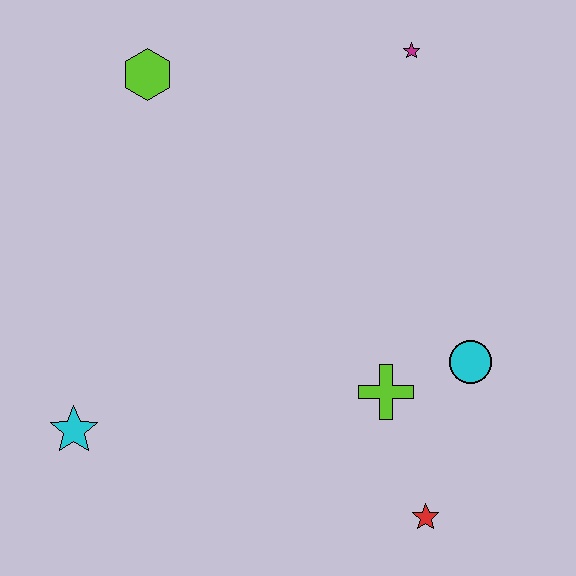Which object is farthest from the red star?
The lime hexagon is farthest from the red star.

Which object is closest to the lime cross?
The cyan circle is closest to the lime cross.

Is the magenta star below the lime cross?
No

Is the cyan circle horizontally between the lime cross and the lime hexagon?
No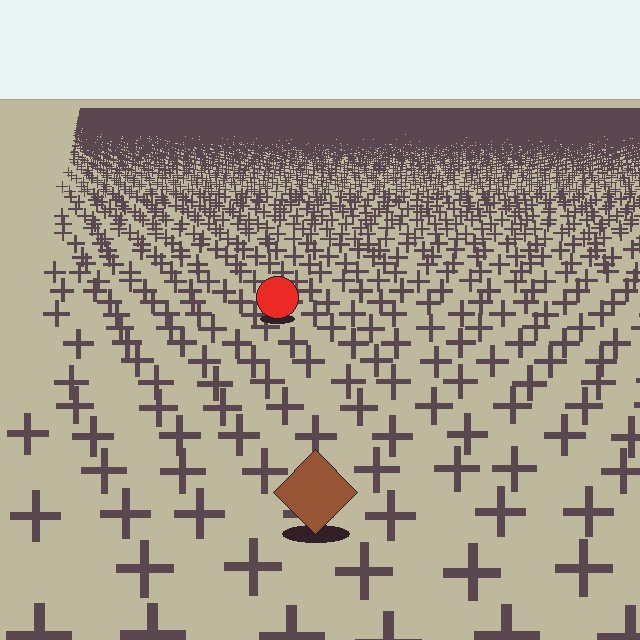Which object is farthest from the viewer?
The red circle is farthest from the viewer. It appears smaller and the ground texture around it is denser.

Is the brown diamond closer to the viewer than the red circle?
Yes. The brown diamond is closer — you can tell from the texture gradient: the ground texture is coarser near it.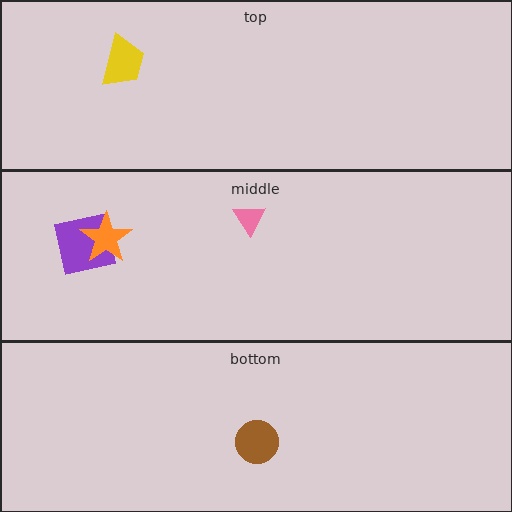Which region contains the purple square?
The middle region.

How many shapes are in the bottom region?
1.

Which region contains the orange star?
The middle region.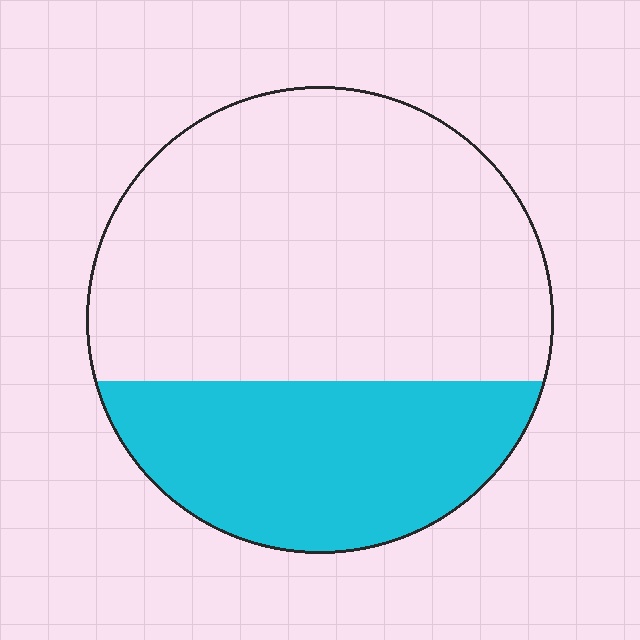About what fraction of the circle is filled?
About one third (1/3).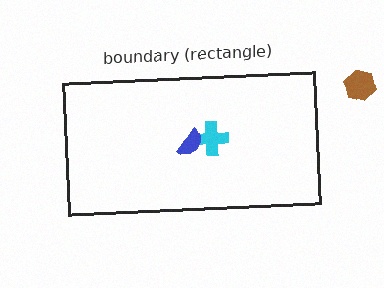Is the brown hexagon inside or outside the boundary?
Outside.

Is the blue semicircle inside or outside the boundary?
Inside.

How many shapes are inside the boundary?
2 inside, 1 outside.